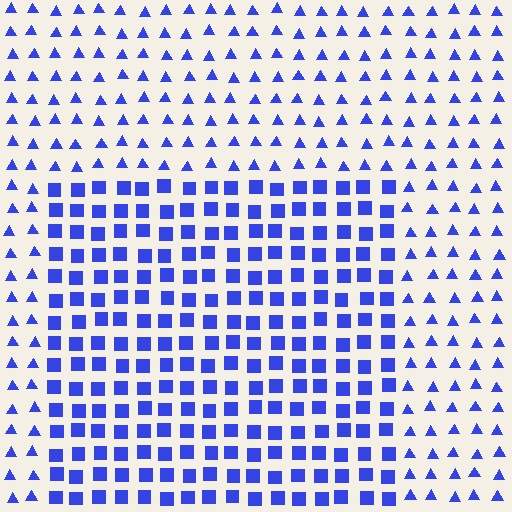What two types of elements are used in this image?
The image uses squares inside the rectangle region and triangles outside it.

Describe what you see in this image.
The image is filled with small blue elements arranged in a uniform grid. A rectangle-shaped region contains squares, while the surrounding area contains triangles. The boundary is defined purely by the change in element shape.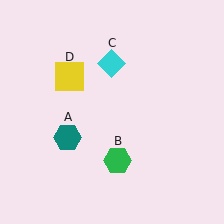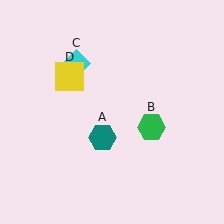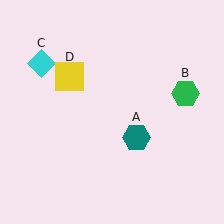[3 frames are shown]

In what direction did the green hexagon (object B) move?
The green hexagon (object B) moved up and to the right.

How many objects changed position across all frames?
3 objects changed position: teal hexagon (object A), green hexagon (object B), cyan diamond (object C).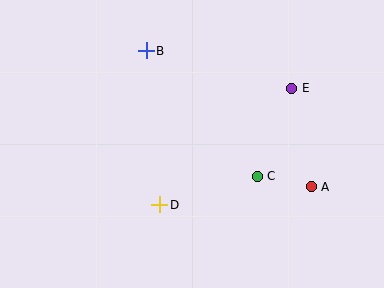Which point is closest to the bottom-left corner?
Point D is closest to the bottom-left corner.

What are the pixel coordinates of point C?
Point C is at (257, 176).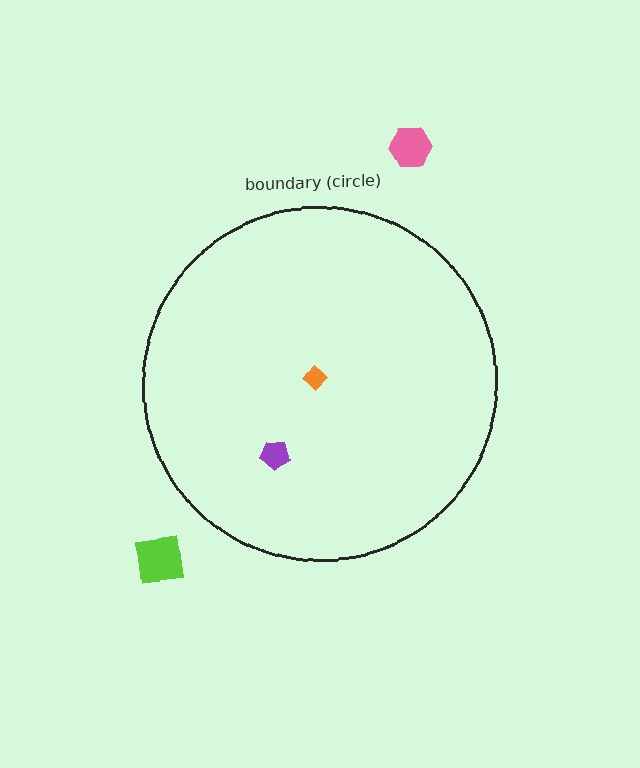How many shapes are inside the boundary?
2 inside, 2 outside.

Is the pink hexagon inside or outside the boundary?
Outside.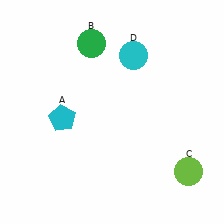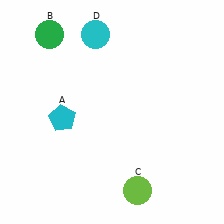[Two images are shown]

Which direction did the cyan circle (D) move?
The cyan circle (D) moved left.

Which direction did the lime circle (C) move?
The lime circle (C) moved left.